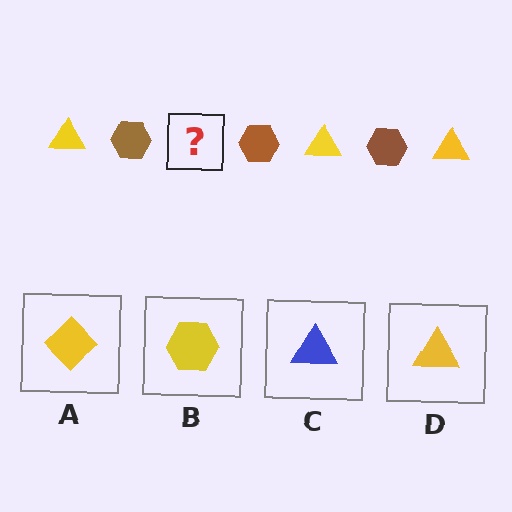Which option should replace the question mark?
Option D.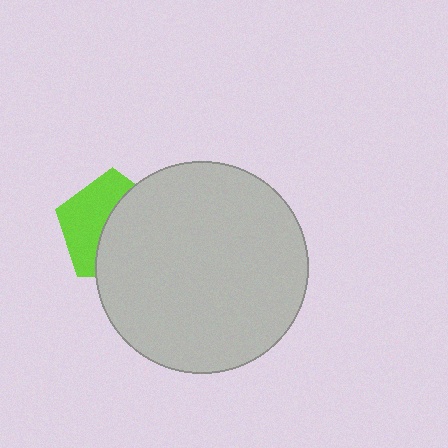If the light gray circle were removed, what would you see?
You would see the complete lime pentagon.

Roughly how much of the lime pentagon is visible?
About half of it is visible (roughly 45%).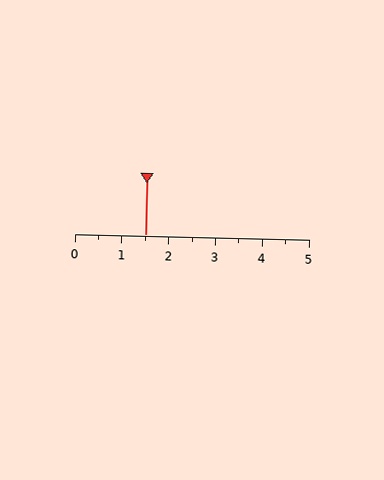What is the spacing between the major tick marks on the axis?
The major ticks are spaced 1 apart.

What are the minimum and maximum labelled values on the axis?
The axis runs from 0 to 5.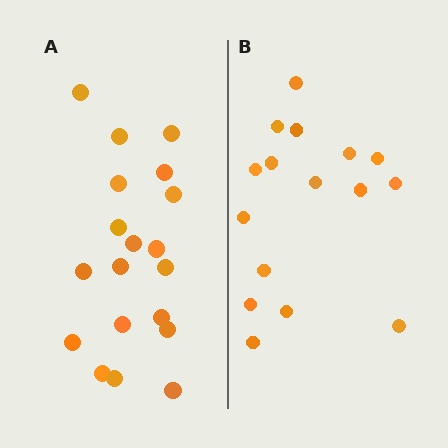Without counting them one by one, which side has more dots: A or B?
Region A (the left region) has more dots.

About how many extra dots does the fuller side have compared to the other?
Region A has just a few more — roughly 2 or 3 more dots than region B.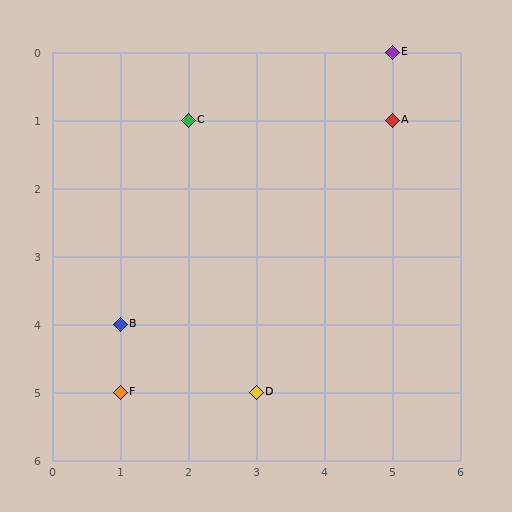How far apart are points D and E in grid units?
Points D and E are 2 columns and 5 rows apart (about 5.4 grid units diagonally).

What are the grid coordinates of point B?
Point B is at grid coordinates (1, 4).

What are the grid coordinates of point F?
Point F is at grid coordinates (1, 5).